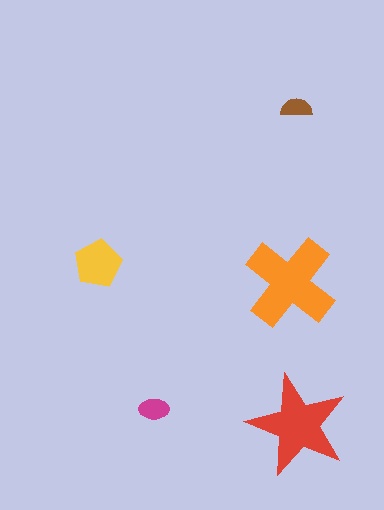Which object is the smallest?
The brown semicircle.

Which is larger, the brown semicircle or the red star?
The red star.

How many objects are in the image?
There are 5 objects in the image.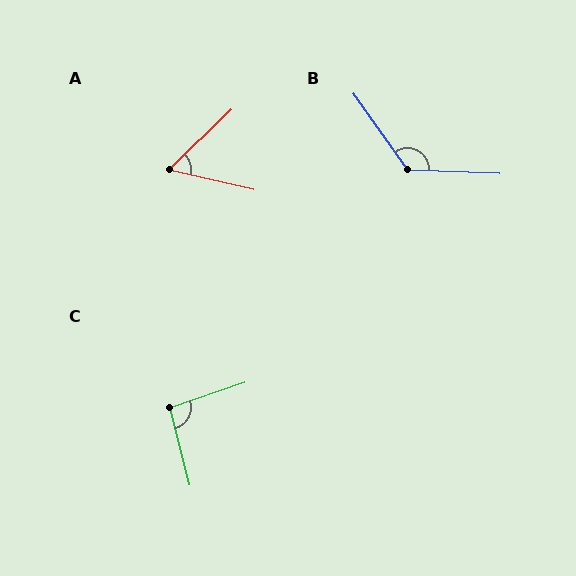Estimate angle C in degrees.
Approximately 94 degrees.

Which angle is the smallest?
A, at approximately 57 degrees.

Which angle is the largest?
B, at approximately 127 degrees.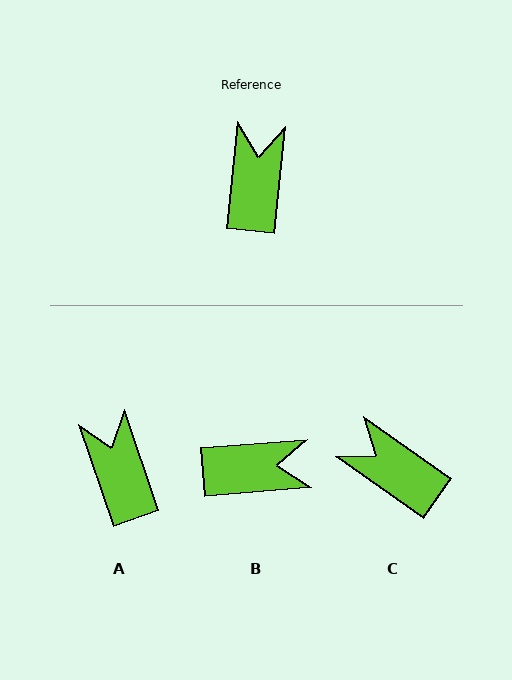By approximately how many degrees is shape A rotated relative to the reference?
Approximately 25 degrees counter-clockwise.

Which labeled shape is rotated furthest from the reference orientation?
B, about 79 degrees away.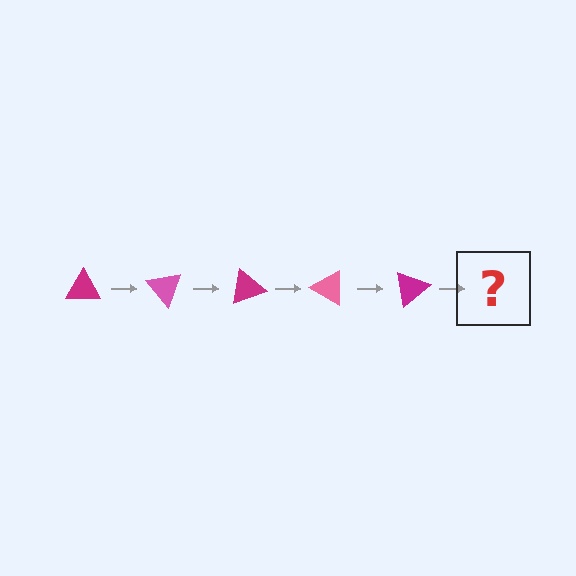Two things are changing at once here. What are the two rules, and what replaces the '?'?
The two rules are that it rotates 50 degrees each step and the color cycles through magenta and pink. The '?' should be a pink triangle, rotated 250 degrees from the start.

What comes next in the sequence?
The next element should be a pink triangle, rotated 250 degrees from the start.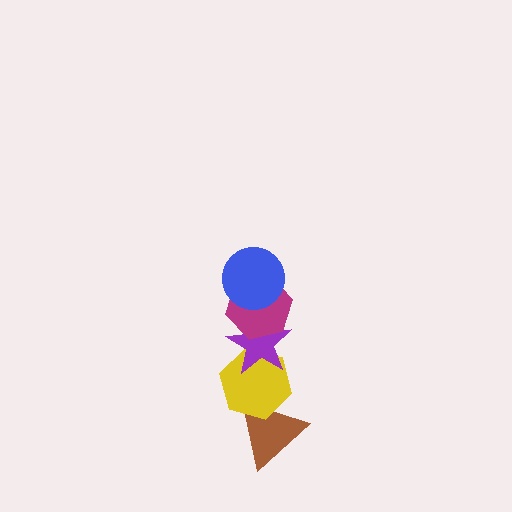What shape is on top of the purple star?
The magenta hexagon is on top of the purple star.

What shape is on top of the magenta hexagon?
The blue circle is on top of the magenta hexagon.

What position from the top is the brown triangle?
The brown triangle is 5th from the top.